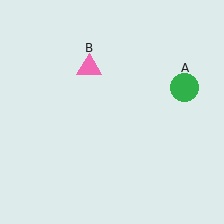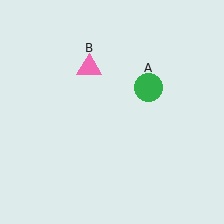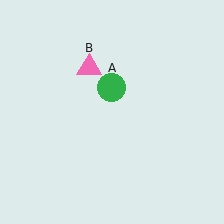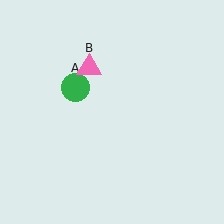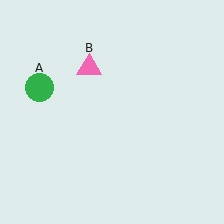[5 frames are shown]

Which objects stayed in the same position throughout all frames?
Pink triangle (object B) remained stationary.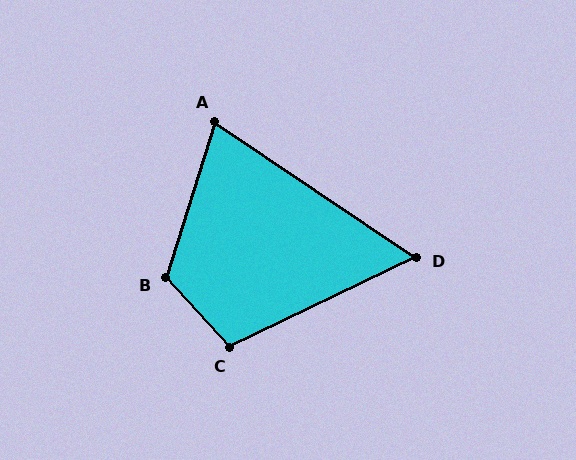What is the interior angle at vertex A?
Approximately 73 degrees (acute).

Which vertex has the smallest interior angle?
D, at approximately 60 degrees.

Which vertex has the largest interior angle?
B, at approximately 120 degrees.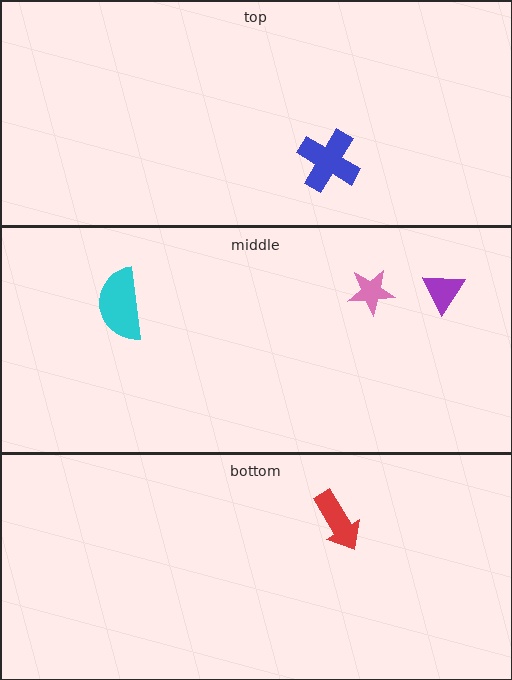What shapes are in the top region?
The blue cross.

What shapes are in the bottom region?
The red arrow.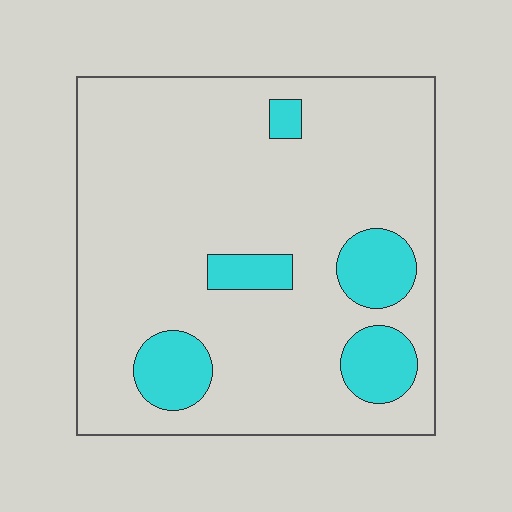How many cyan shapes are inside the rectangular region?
5.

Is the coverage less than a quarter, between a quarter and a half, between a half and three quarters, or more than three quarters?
Less than a quarter.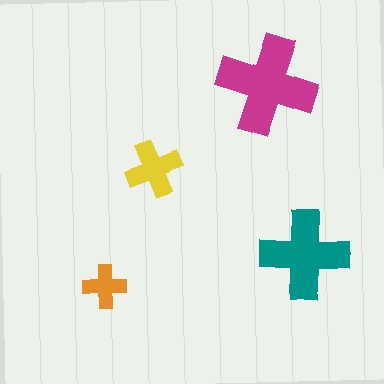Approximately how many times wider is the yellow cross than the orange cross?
About 1.5 times wider.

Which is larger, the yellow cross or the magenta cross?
The magenta one.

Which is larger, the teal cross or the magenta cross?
The magenta one.